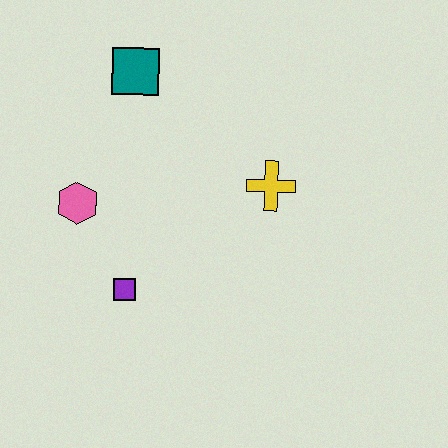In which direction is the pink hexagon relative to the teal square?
The pink hexagon is below the teal square.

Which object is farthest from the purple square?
The teal square is farthest from the purple square.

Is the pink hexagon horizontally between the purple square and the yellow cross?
No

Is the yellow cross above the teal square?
No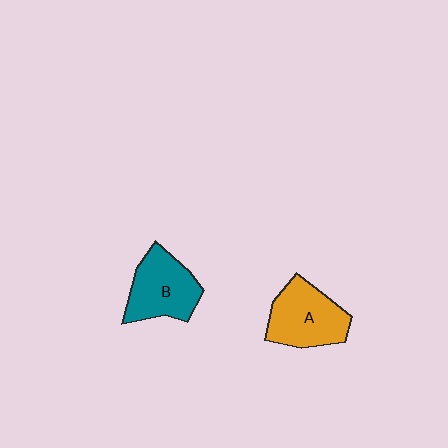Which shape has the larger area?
Shape A (orange).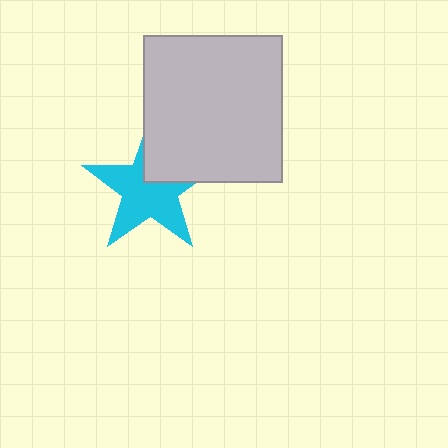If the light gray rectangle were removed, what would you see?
You would see the complete cyan star.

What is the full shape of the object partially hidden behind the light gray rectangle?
The partially hidden object is a cyan star.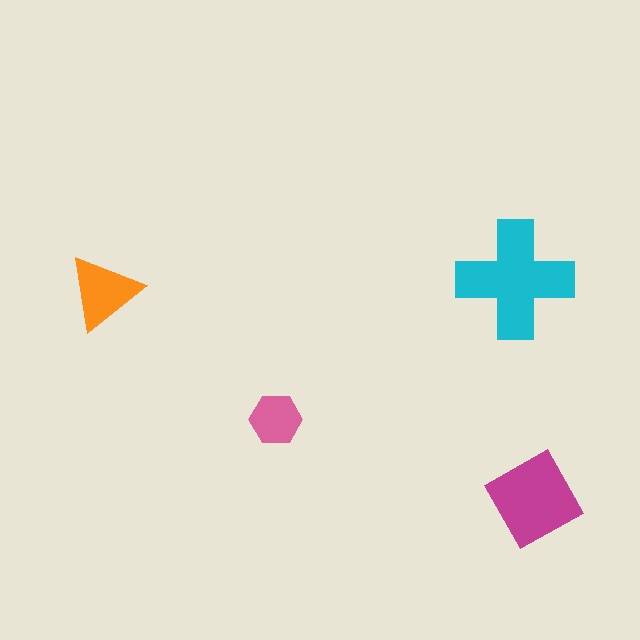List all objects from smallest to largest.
The pink hexagon, the orange triangle, the magenta square, the cyan cross.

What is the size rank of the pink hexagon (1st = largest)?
4th.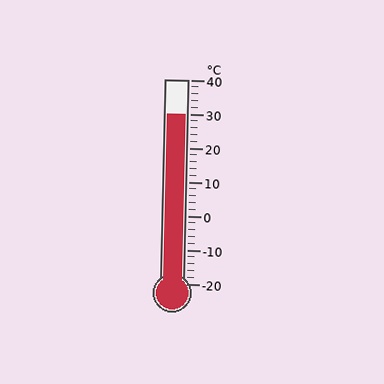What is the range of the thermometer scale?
The thermometer scale ranges from -20°C to 40°C.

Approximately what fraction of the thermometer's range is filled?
The thermometer is filled to approximately 85% of its range.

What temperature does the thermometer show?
The thermometer shows approximately 30°C.